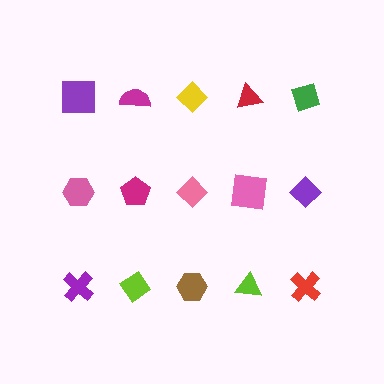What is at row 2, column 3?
A pink diamond.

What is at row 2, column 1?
A pink hexagon.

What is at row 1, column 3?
A yellow diamond.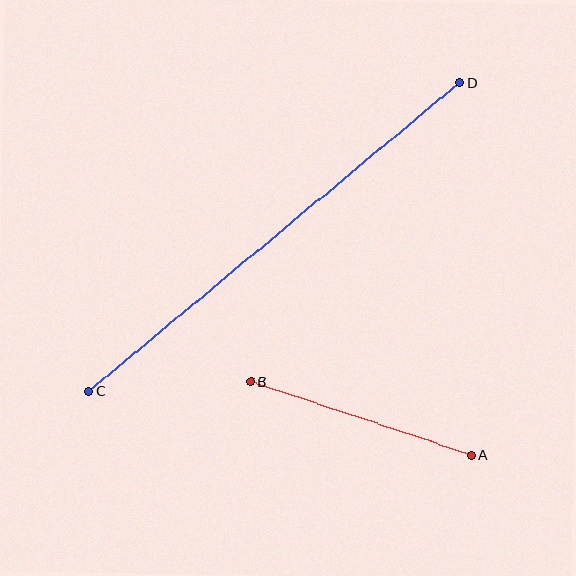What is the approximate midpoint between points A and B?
The midpoint is at approximately (361, 418) pixels.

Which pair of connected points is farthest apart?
Points C and D are farthest apart.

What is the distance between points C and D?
The distance is approximately 482 pixels.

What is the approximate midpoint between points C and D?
The midpoint is at approximately (275, 237) pixels.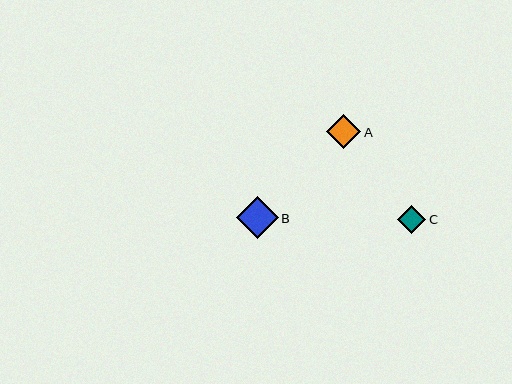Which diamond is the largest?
Diamond B is the largest with a size of approximately 42 pixels.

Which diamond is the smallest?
Diamond C is the smallest with a size of approximately 28 pixels.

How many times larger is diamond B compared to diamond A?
Diamond B is approximately 1.2 times the size of diamond A.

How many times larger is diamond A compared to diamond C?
Diamond A is approximately 1.2 times the size of diamond C.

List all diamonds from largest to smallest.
From largest to smallest: B, A, C.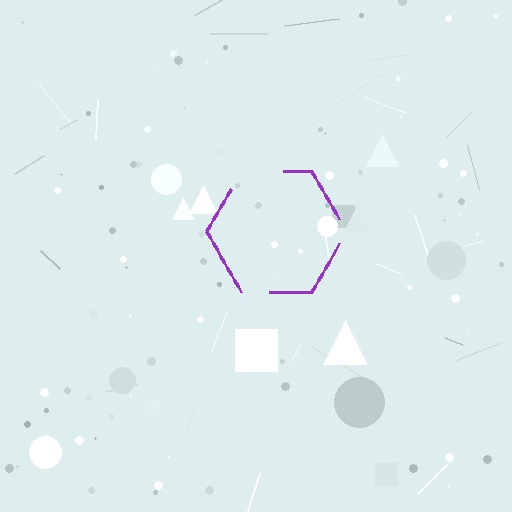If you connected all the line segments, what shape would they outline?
They would outline a hexagon.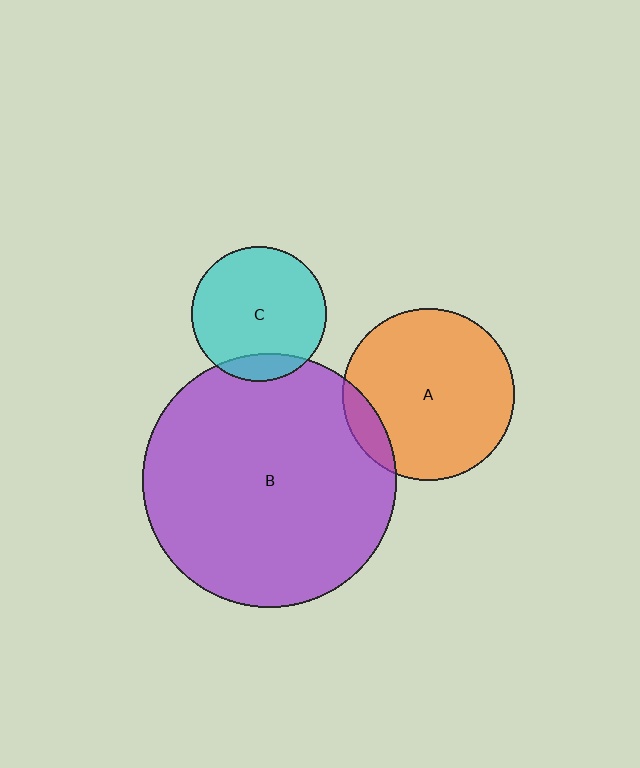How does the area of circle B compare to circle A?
Approximately 2.2 times.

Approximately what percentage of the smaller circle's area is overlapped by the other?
Approximately 10%.